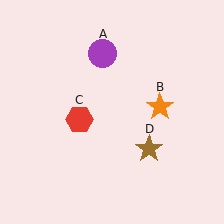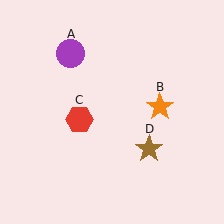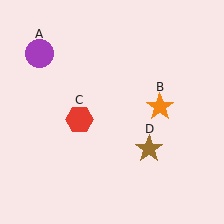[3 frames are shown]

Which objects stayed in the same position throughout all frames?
Orange star (object B) and red hexagon (object C) and brown star (object D) remained stationary.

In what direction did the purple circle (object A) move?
The purple circle (object A) moved left.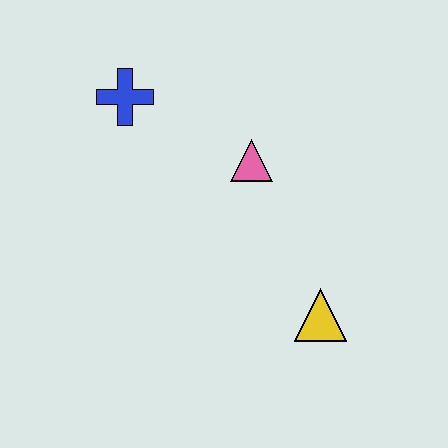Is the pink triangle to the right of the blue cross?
Yes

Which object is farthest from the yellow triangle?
The blue cross is farthest from the yellow triangle.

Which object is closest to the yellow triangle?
The pink triangle is closest to the yellow triangle.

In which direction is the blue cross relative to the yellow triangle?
The blue cross is above the yellow triangle.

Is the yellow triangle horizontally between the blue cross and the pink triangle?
No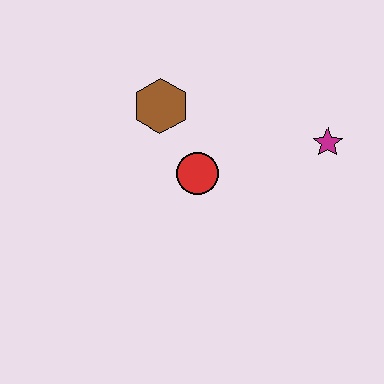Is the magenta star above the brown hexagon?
No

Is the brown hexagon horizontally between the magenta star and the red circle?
No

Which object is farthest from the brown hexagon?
The magenta star is farthest from the brown hexagon.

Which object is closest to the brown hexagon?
The red circle is closest to the brown hexagon.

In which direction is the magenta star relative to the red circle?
The magenta star is to the right of the red circle.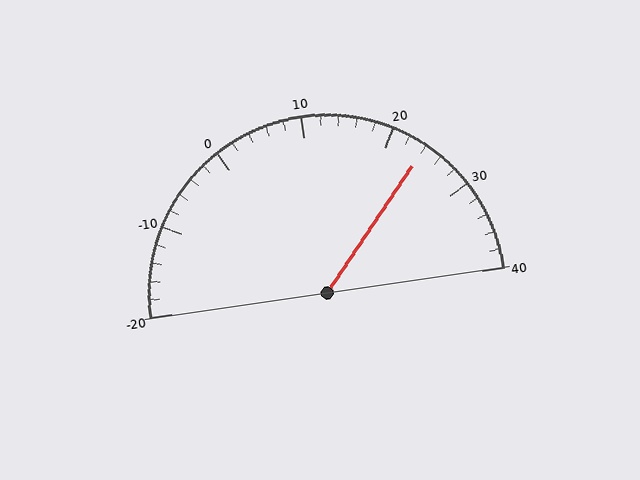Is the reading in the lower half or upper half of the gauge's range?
The reading is in the upper half of the range (-20 to 40).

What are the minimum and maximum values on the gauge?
The gauge ranges from -20 to 40.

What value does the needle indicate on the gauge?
The needle indicates approximately 24.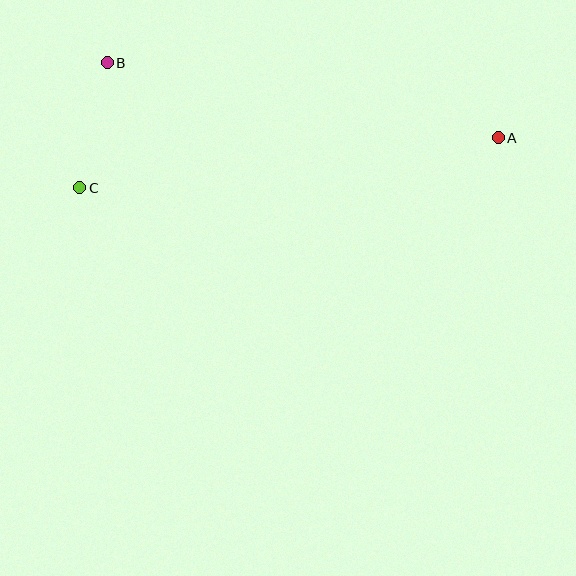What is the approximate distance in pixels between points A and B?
The distance between A and B is approximately 398 pixels.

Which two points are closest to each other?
Points B and C are closest to each other.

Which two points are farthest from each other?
Points A and C are farthest from each other.